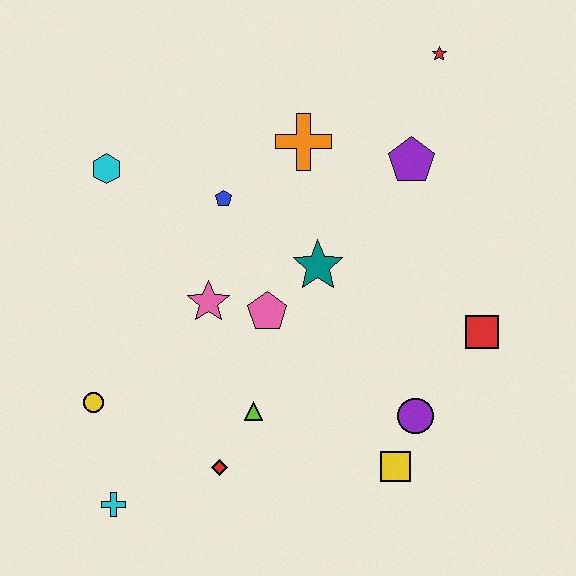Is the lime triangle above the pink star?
No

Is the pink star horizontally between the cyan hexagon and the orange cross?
Yes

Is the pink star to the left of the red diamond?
Yes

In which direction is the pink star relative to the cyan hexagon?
The pink star is below the cyan hexagon.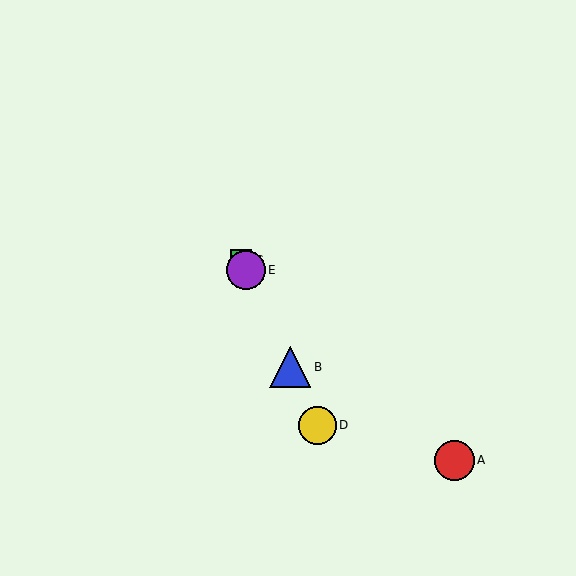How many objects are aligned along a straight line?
4 objects (B, C, D, E) are aligned along a straight line.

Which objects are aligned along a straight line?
Objects B, C, D, E are aligned along a straight line.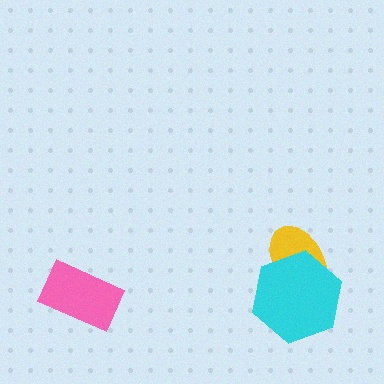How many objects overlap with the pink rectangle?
0 objects overlap with the pink rectangle.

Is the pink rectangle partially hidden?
No, no other shape covers it.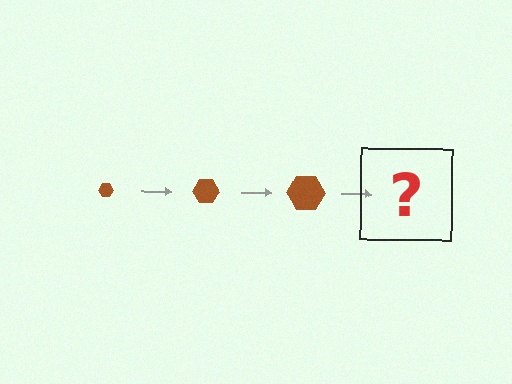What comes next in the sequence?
The next element should be a brown hexagon, larger than the previous one.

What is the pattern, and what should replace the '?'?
The pattern is that the hexagon gets progressively larger each step. The '?' should be a brown hexagon, larger than the previous one.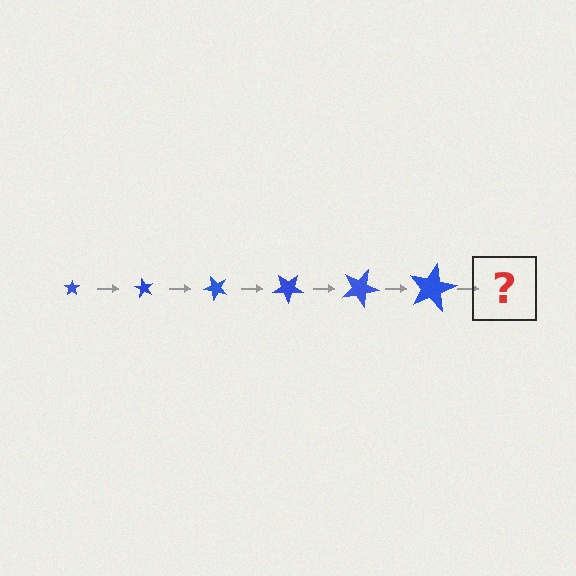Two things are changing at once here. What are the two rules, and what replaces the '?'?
The two rules are that the star grows larger each step and it rotates 60 degrees each step. The '?' should be a star, larger than the previous one and rotated 360 degrees from the start.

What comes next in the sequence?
The next element should be a star, larger than the previous one and rotated 360 degrees from the start.